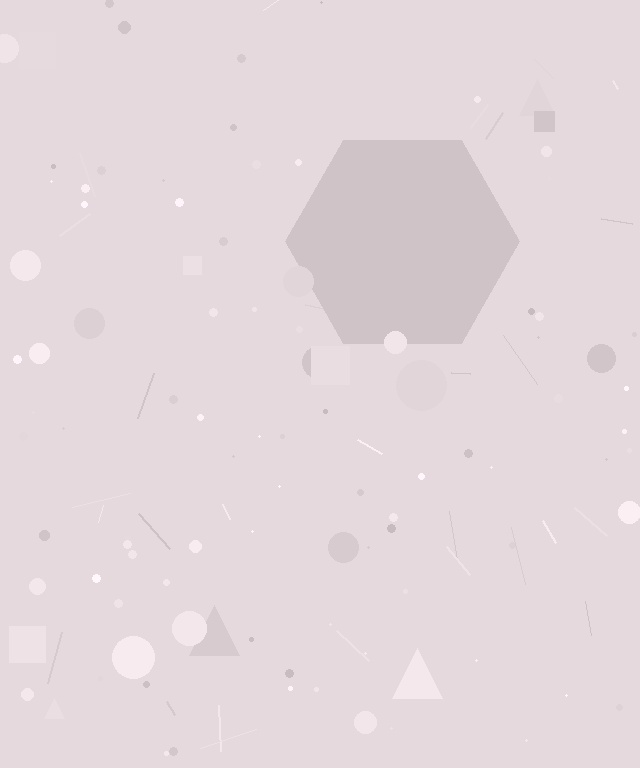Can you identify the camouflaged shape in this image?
The camouflaged shape is a hexagon.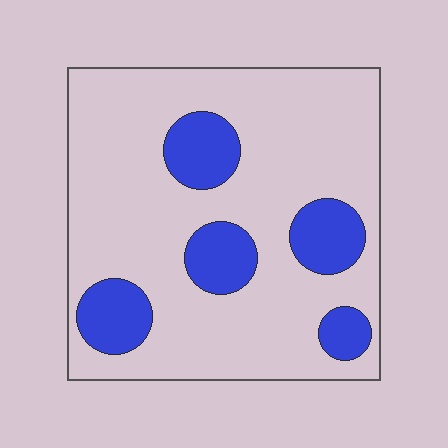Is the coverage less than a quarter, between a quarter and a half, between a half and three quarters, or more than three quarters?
Less than a quarter.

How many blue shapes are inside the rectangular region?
5.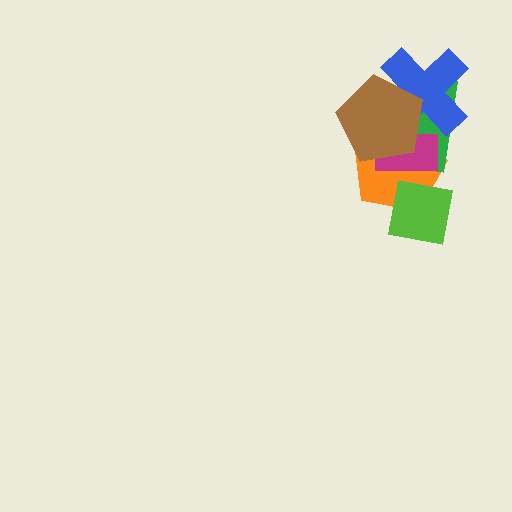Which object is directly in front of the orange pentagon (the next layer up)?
The green rectangle is directly in front of the orange pentagon.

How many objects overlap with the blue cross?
4 objects overlap with the blue cross.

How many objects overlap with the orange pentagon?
5 objects overlap with the orange pentagon.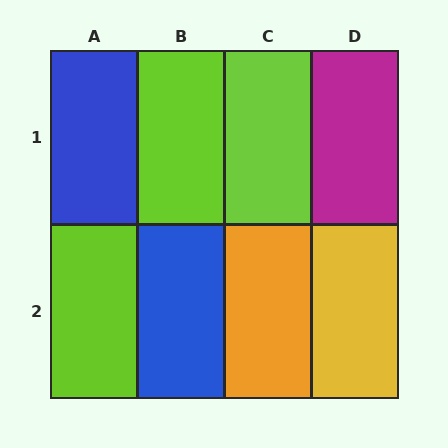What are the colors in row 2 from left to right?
Lime, blue, orange, yellow.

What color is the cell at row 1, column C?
Lime.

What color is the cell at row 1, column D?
Magenta.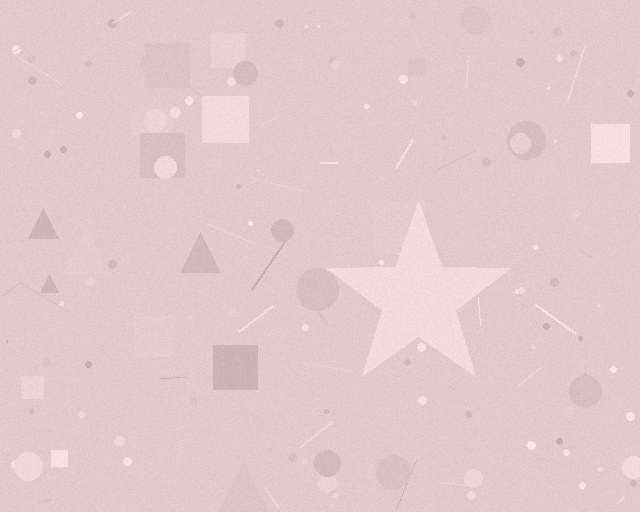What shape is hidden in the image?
A star is hidden in the image.